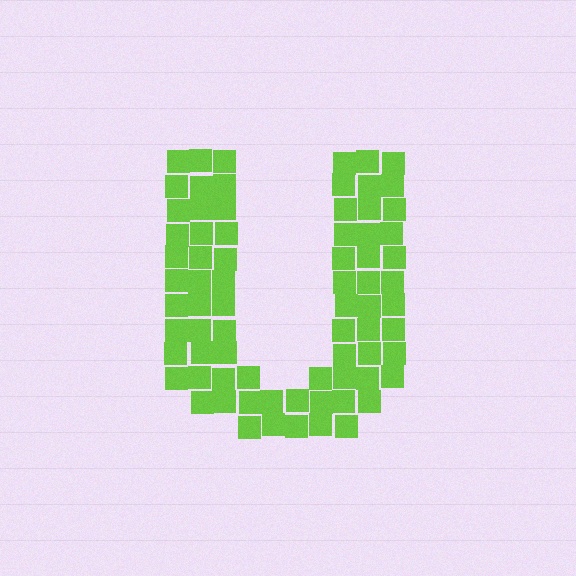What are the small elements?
The small elements are squares.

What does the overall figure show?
The overall figure shows the letter U.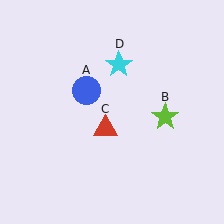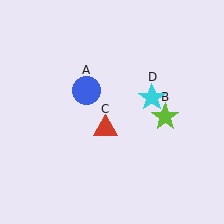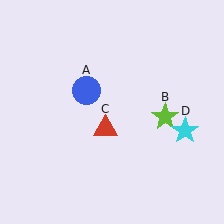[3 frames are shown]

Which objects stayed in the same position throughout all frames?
Blue circle (object A) and lime star (object B) and red triangle (object C) remained stationary.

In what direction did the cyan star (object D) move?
The cyan star (object D) moved down and to the right.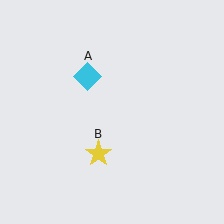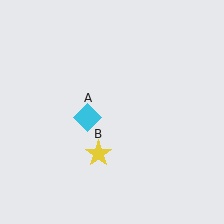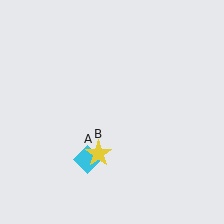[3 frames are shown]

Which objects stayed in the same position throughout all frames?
Yellow star (object B) remained stationary.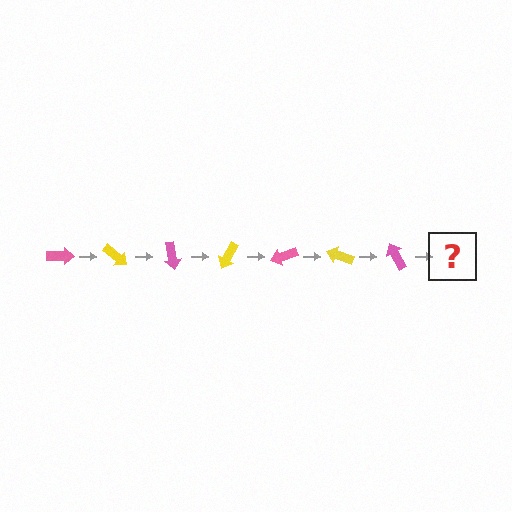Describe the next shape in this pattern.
It should be a yellow arrow, rotated 280 degrees from the start.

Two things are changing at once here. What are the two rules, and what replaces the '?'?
The two rules are that it rotates 40 degrees each step and the color cycles through pink and yellow. The '?' should be a yellow arrow, rotated 280 degrees from the start.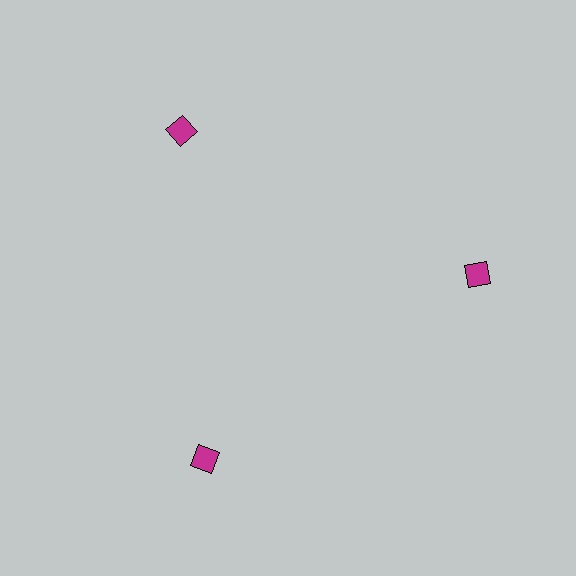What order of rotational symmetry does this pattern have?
This pattern has 3-fold rotational symmetry.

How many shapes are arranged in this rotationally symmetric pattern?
There are 3 shapes, arranged in 3 groups of 1.